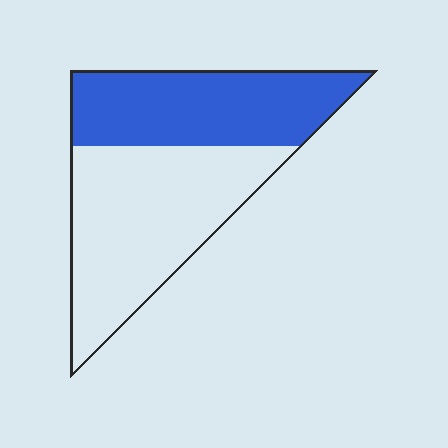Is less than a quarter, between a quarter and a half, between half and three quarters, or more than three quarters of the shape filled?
Between a quarter and a half.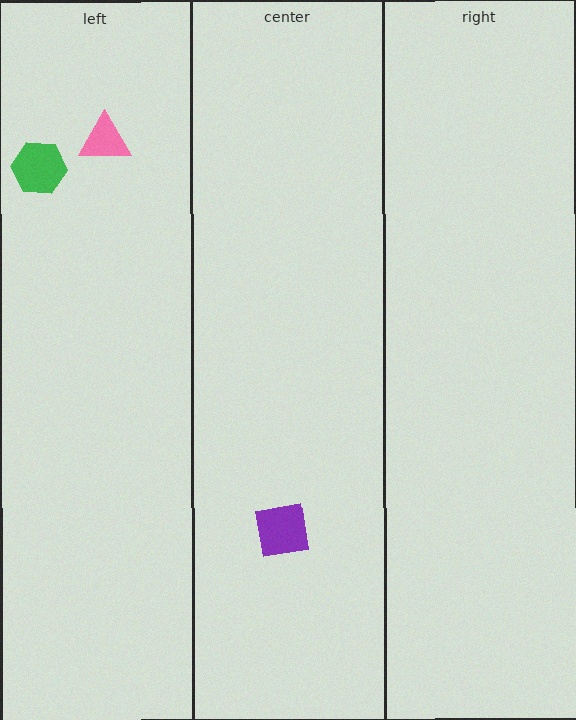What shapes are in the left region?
The pink triangle, the green hexagon.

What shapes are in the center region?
The purple square.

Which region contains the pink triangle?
The left region.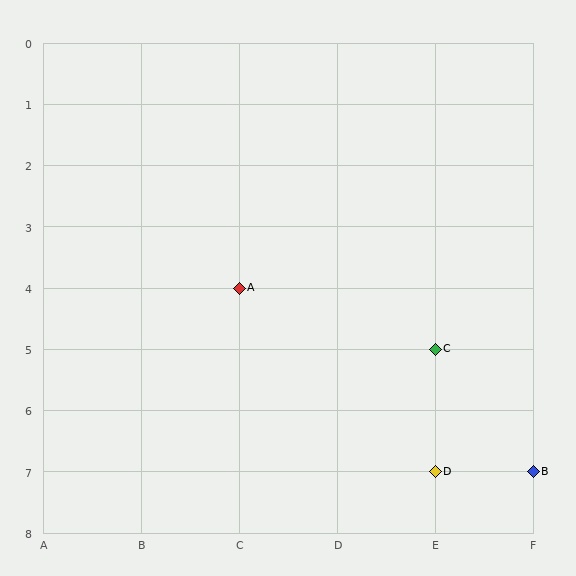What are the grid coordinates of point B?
Point B is at grid coordinates (F, 7).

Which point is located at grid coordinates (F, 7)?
Point B is at (F, 7).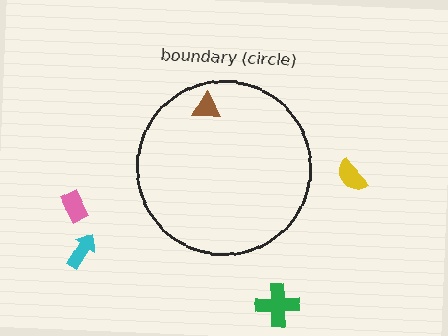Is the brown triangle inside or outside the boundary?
Inside.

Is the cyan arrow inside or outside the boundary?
Outside.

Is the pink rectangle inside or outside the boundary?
Outside.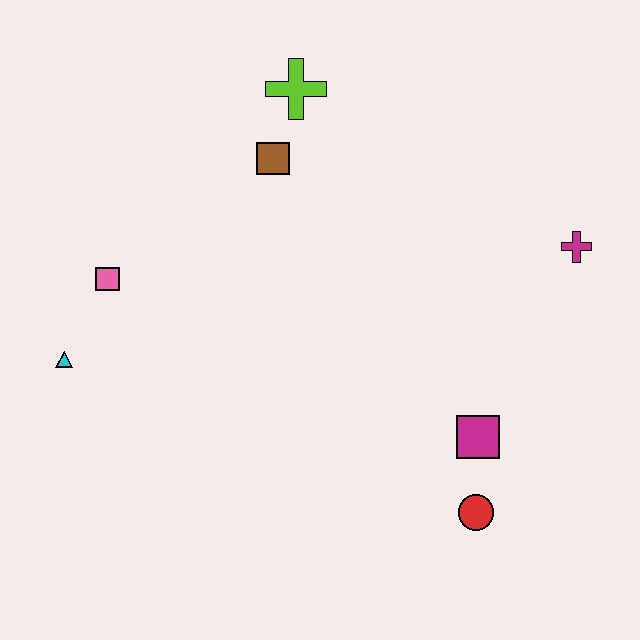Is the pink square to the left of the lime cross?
Yes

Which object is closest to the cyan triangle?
The pink square is closest to the cyan triangle.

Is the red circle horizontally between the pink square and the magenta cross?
Yes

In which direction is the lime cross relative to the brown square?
The lime cross is above the brown square.